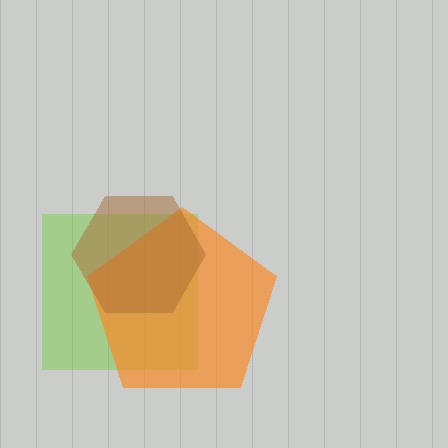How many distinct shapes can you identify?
There are 3 distinct shapes: a lime square, an orange pentagon, a brown hexagon.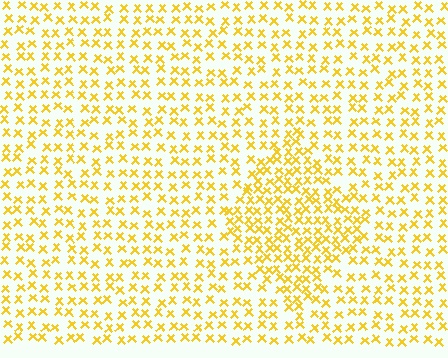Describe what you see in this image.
The image contains small yellow elements arranged at two different densities. A diamond-shaped region is visible where the elements are more densely packed than the surrounding area.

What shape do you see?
I see a diamond.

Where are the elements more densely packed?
The elements are more densely packed inside the diamond boundary.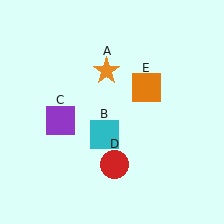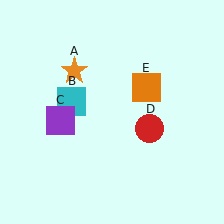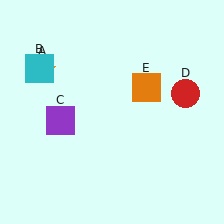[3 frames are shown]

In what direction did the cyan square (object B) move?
The cyan square (object B) moved up and to the left.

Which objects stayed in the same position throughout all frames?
Purple square (object C) and orange square (object E) remained stationary.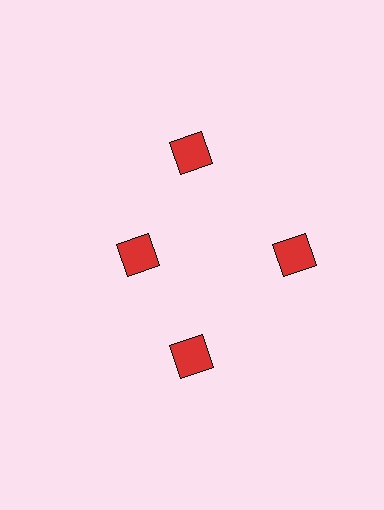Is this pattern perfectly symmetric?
No. The 4 red diamonds are arranged in a ring, but one element near the 9 o'clock position is pulled inward toward the center, breaking the 4-fold rotational symmetry.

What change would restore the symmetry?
The symmetry would be restored by moving it outward, back onto the ring so that all 4 diamonds sit at equal angles and equal distance from the center.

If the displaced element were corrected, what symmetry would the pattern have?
It would have 4-fold rotational symmetry — the pattern would map onto itself every 90 degrees.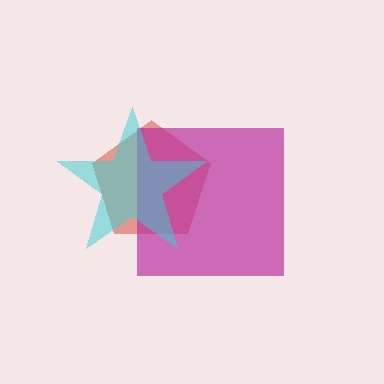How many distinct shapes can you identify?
There are 3 distinct shapes: a red pentagon, a magenta square, a cyan star.